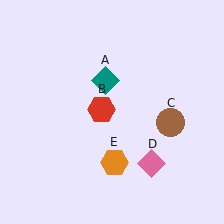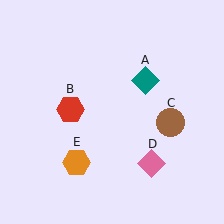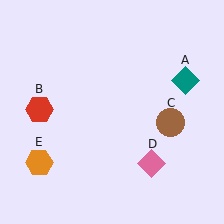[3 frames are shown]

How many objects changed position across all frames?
3 objects changed position: teal diamond (object A), red hexagon (object B), orange hexagon (object E).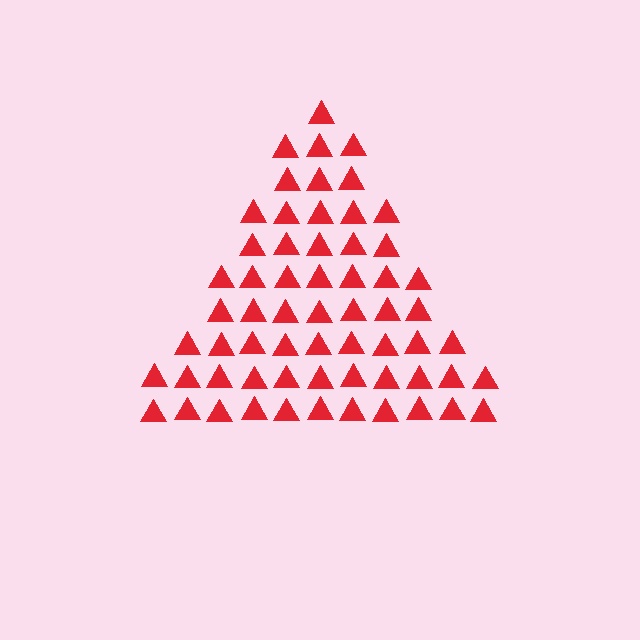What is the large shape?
The large shape is a triangle.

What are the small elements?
The small elements are triangles.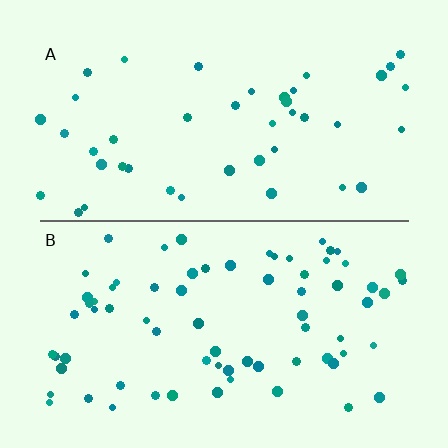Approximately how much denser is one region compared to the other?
Approximately 1.7× — region B over region A.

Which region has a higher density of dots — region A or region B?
B (the bottom).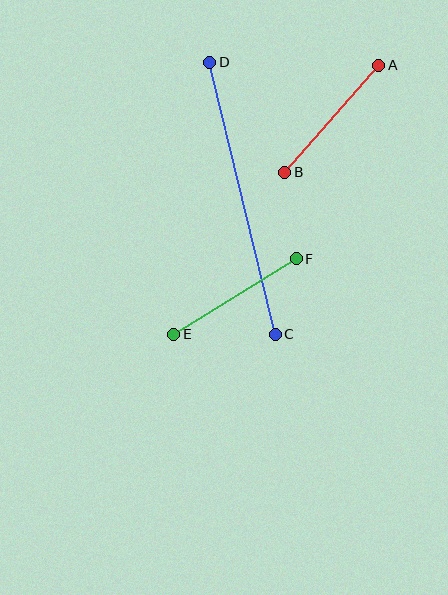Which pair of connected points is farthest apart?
Points C and D are farthest apart.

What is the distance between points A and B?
The distance is approximately 142 pixels.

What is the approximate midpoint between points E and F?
The midpoint is at approximately (235, 297) pixels.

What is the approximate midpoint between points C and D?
The midpoint is at approximately (242, 198) pixels.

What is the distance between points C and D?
The distance is approximately 280 pixels.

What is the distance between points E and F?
The distance is approximately 144 pixels.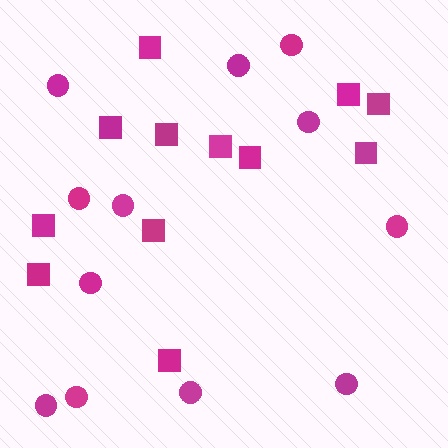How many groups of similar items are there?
There are 2 groups: one group of circles (12) and one group of squares (12).